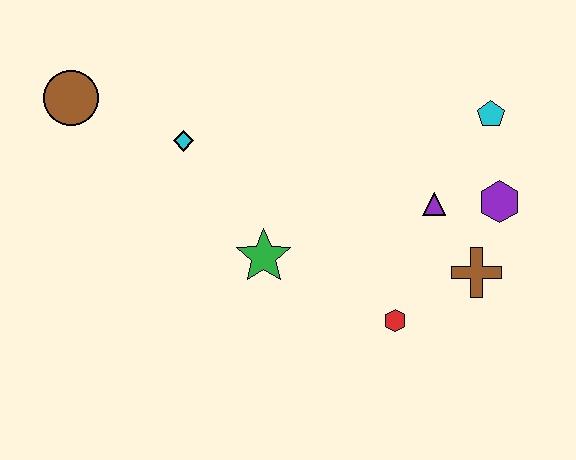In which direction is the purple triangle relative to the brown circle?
The purple triangle is to the right of the brown circle.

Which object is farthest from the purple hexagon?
The brown circle is farthest from the purple hexagon.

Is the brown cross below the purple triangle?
Yes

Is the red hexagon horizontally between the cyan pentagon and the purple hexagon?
No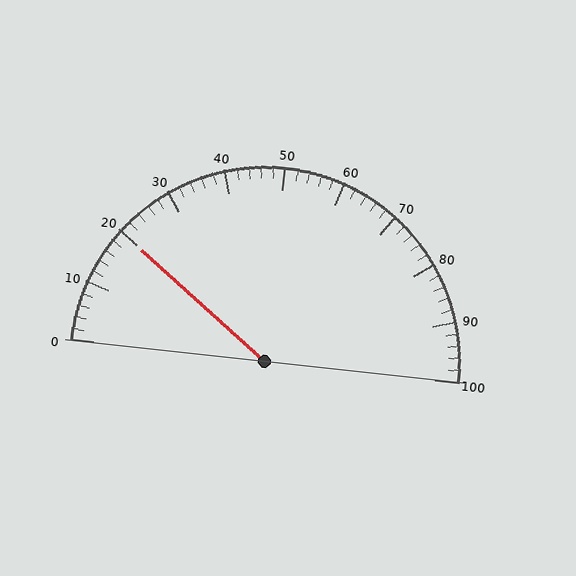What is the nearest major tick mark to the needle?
The nearest major tick mark is 20.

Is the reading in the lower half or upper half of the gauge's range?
The reading is in the lower half of the range (0 to 100).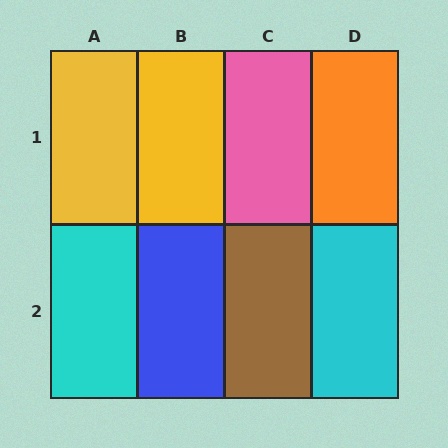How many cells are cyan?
2 cells are cyan.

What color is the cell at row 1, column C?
Pink.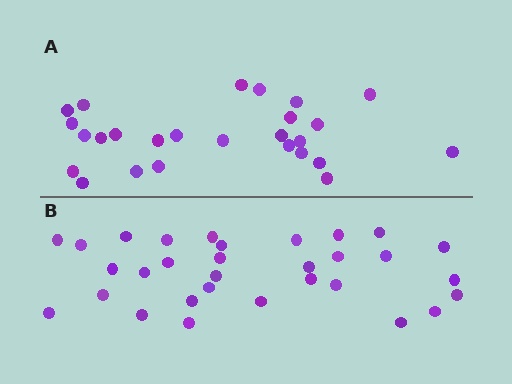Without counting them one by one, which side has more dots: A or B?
Region B (the bottom region) has more dots.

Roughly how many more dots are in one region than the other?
Region B has about 5 more dots than region A.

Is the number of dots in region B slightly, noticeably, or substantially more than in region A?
Region B has only slightly more — the two regions are fairly close. The ratio is roughly 1.2 to 1.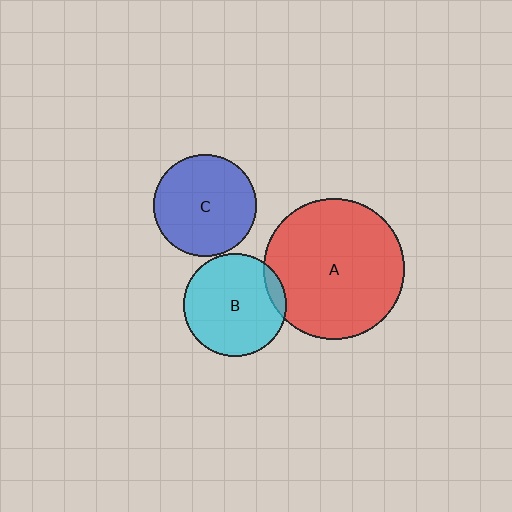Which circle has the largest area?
Circle A (red).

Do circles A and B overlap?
Yes.